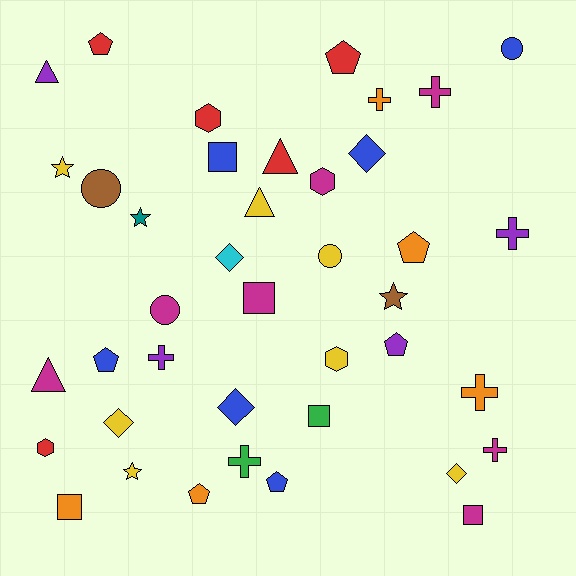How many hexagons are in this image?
There are 4 hexagons.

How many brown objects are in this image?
There are 2 brown objects.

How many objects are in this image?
There are 40 objects.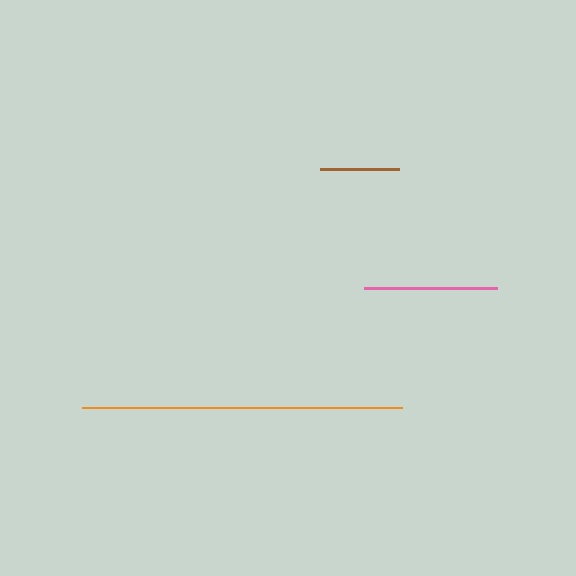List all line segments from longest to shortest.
From longest to shortest: orange, pink, brown.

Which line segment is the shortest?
The brown line is the shortest at approximately 79 pixels.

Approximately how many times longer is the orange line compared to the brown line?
The orange line is approximately 4.1 times the length of the brown line.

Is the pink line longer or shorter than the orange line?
The orange line is longer than the pink line.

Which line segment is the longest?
The orange line is the longest at approximately 320 pixels.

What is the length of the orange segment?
The orange segment is approximately 320 pixels long.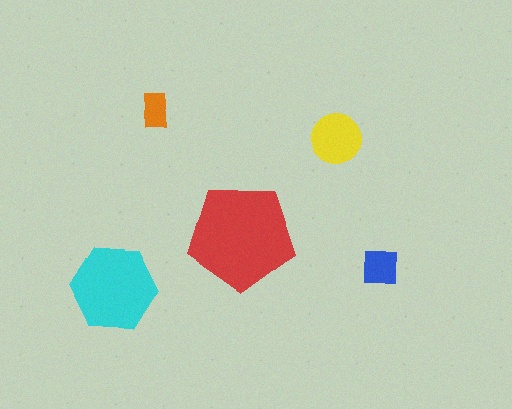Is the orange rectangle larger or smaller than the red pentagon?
Smaller.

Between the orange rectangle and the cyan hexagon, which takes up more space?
The cyan hexagon.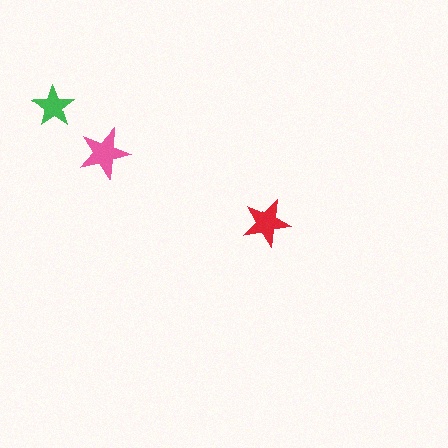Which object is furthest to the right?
The red star is rightmost.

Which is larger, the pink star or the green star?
The pink one.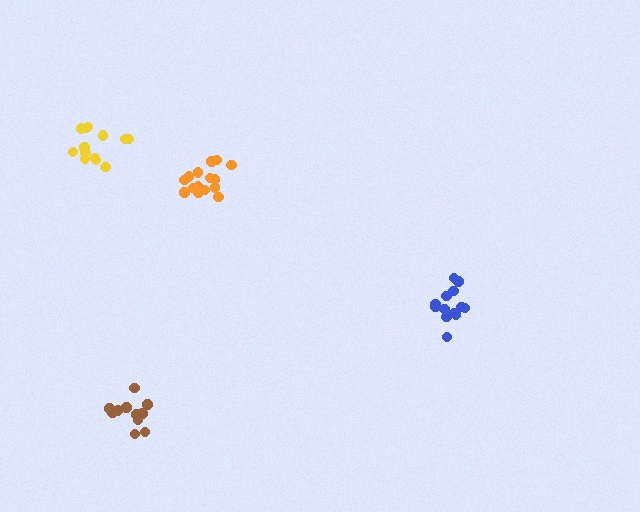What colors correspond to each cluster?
The clusters are colored: blue, brown, yellow, orange.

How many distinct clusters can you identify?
There are 4 distinct clusters.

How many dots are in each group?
Group 1: 14 dots, Group 2: 11 dots, Group 3: 13 dots, Group 4: 16 dots (54 total).